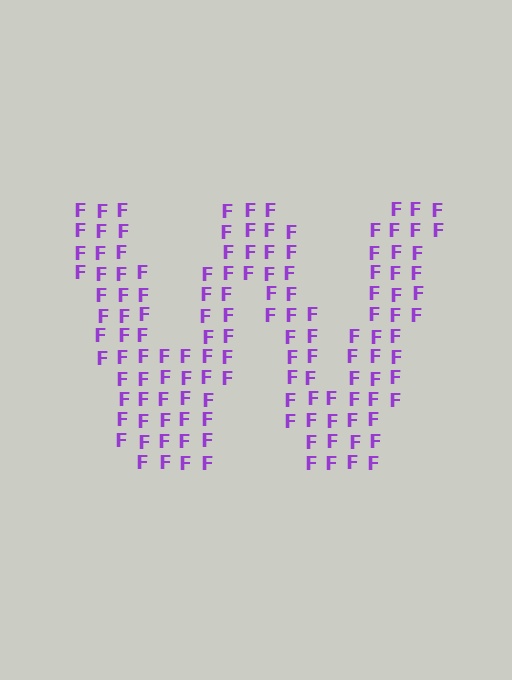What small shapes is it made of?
It is made of small letter F's.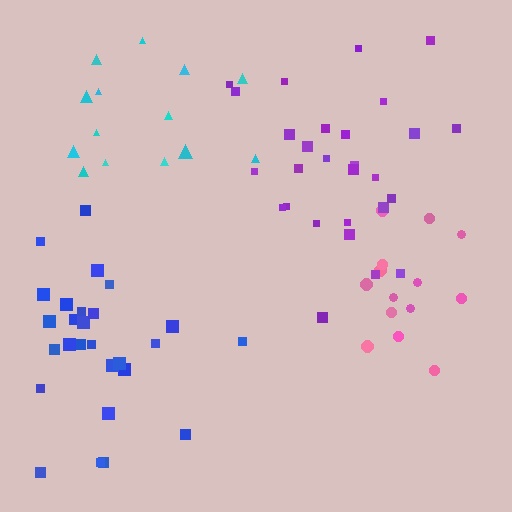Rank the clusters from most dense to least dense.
pink, blue, purple, cyan.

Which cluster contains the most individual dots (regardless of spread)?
Purple (28).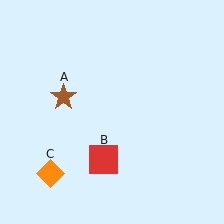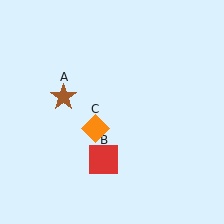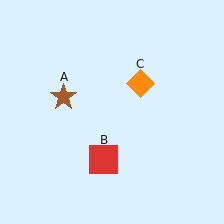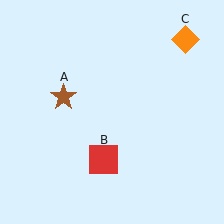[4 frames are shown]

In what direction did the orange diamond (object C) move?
The orange diamond (object C) moved up and to the right.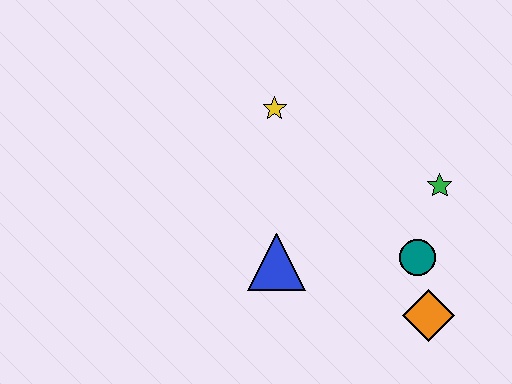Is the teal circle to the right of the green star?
No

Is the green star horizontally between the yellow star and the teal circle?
No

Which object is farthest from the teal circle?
The yellow star is farthest from the teal circle.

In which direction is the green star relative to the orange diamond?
The green star is above the orange diamond.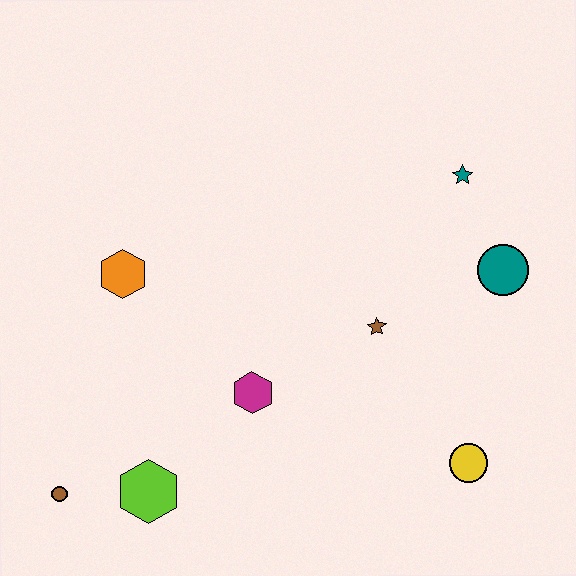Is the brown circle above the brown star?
No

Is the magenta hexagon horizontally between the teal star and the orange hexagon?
Yes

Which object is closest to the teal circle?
The teal star is closest to the teal circle.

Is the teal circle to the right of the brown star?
Yes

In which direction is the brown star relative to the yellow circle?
The brown star is above the yellow circle.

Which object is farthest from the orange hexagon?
The yellow circle is farthest from the orange hexagon.